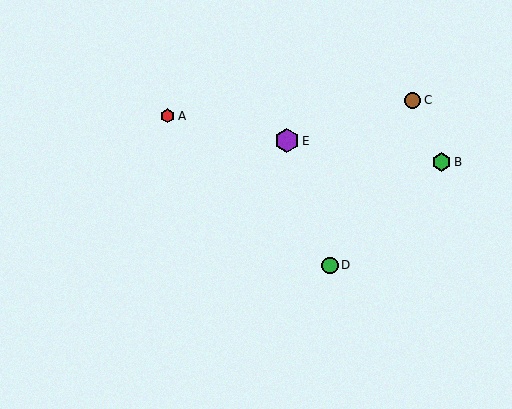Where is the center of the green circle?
The center of the green circle is at (330, 265).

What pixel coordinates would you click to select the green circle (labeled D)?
Click at (330, 265) to select the green circle D.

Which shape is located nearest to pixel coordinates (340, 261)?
The green circle (labeled D) at (330, 265) is nearest to that location.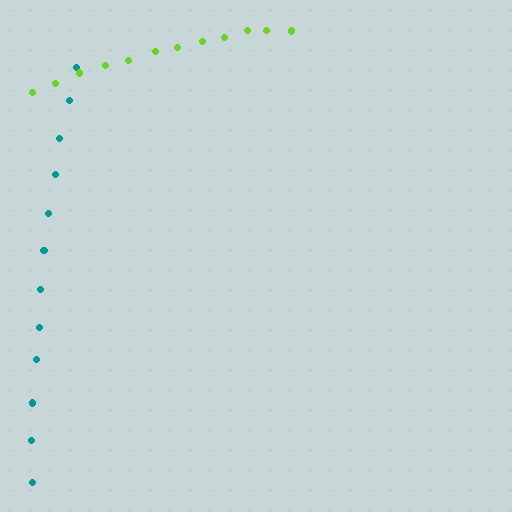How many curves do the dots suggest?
There are 2 distinct paths.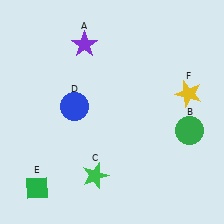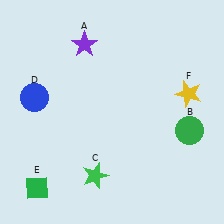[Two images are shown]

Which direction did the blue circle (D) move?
The blue circle (D) moved left.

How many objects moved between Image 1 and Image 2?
1 object moved between the two images.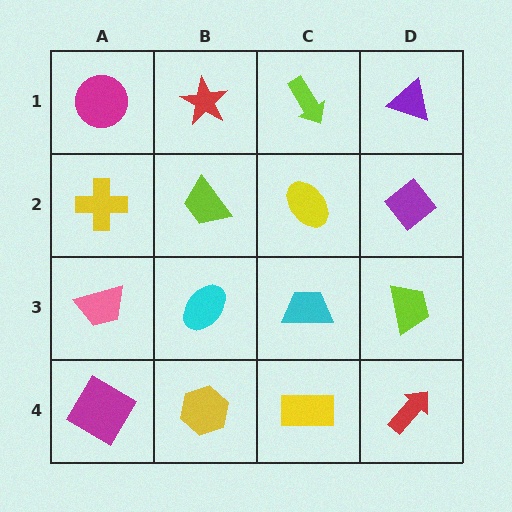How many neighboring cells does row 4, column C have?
3.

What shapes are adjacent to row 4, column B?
A cyan ellipse (row 3, column B), a magenta diamond (row 4, column A), a yellow rectangle (row 4, column C).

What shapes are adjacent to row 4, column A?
A pink trapezoid (row 3, column A), a yellow hexagon (row 4, column B).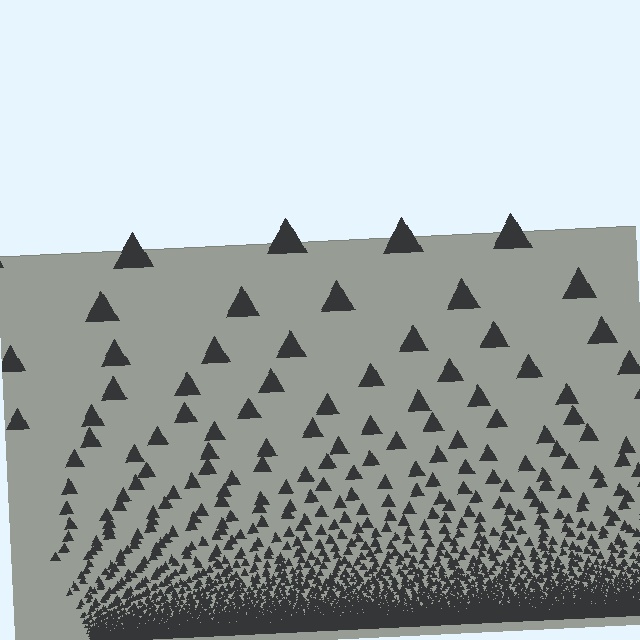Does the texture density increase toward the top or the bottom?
Density increases toward the bottom.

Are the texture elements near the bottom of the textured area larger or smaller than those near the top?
Smaller. The gradient is inverted — elements near the bottom are smaller and denser.